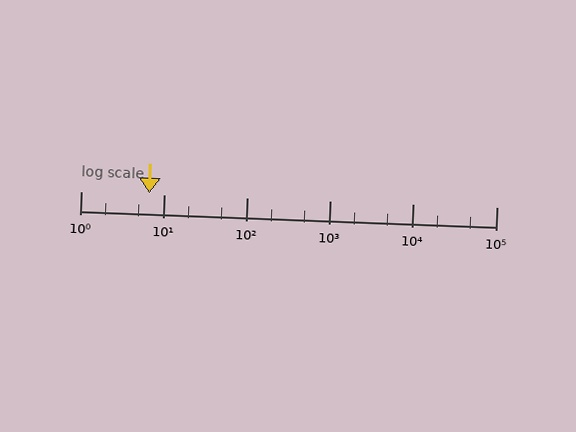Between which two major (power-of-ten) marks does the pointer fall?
The pointer is between 1 and 10.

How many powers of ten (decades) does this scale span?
The scale spans 5 decades, from 1 to 100000.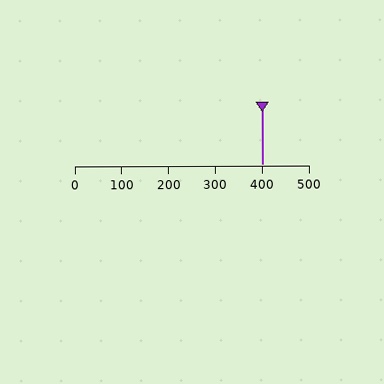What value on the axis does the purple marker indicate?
The marker indicates approximately 400.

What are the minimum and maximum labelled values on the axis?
The axis runs from 0 to 500.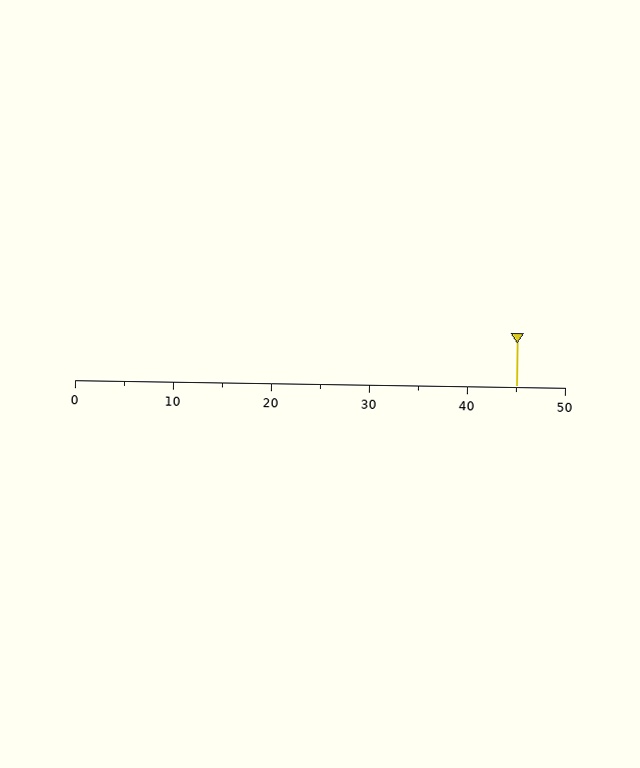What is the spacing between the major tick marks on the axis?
The major ticks are spaced 10 apart.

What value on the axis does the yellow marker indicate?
The marker indicates approximately 45.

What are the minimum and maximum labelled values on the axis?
The axis runs from 0 to 50.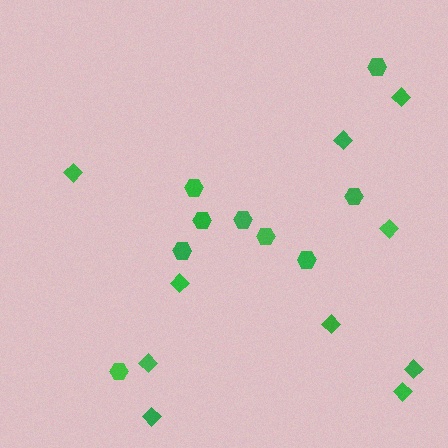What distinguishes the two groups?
There are 2 groups: one group of hexagons (9) and one group of diamonds (10).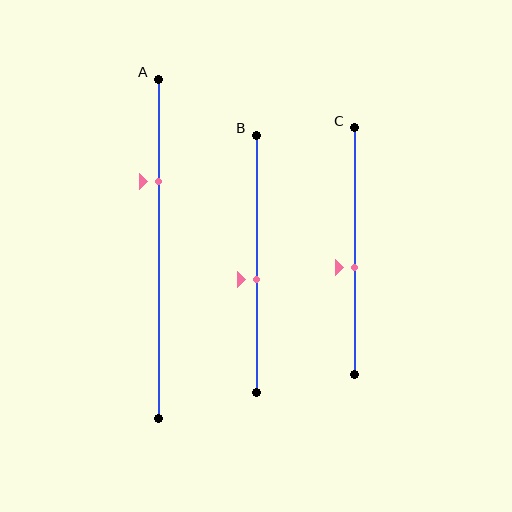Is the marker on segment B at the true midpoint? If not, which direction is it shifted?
No, the marker on segment B is shifted downward by about 6% of the segment length.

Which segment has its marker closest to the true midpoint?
Segment B has its marker closest to the true midpoint.